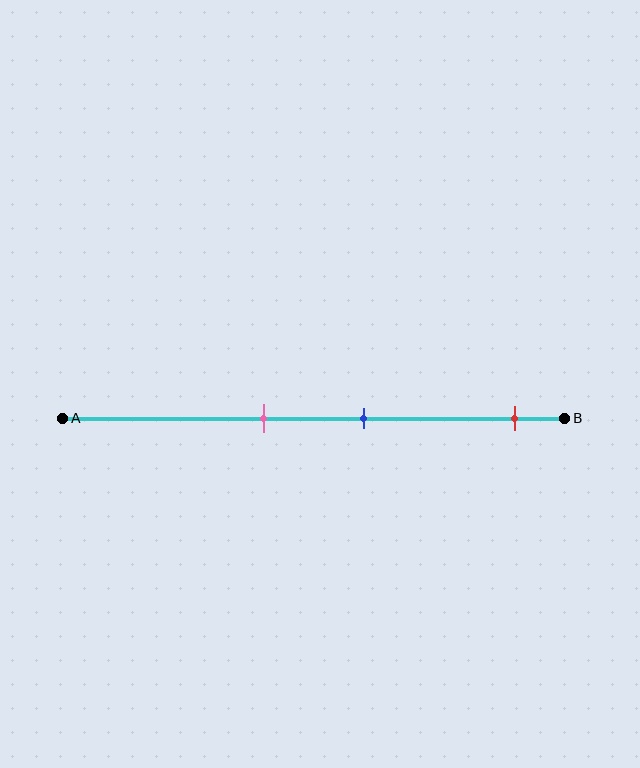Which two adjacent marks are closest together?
The pink and blue marks are the closest adjacent pair.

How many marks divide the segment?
There are 3 marks dividing the segment.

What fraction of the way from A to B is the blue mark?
The blue mark is approximately 60% (0.6) of the way from A to B.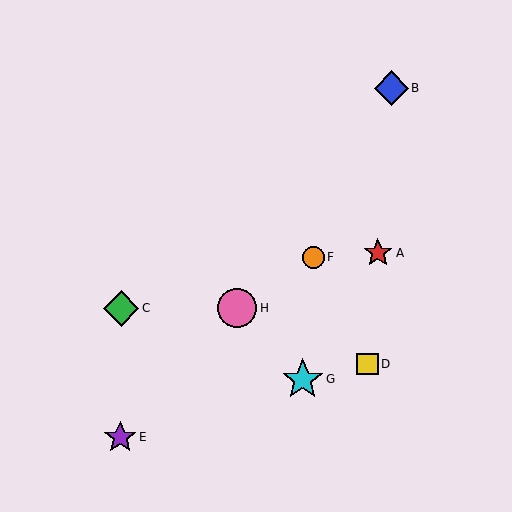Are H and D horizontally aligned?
No, H is at y≈308 and D is at y≈364.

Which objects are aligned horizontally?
Objects C, H are aligned horizontally.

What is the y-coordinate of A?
Object A is at y≈253.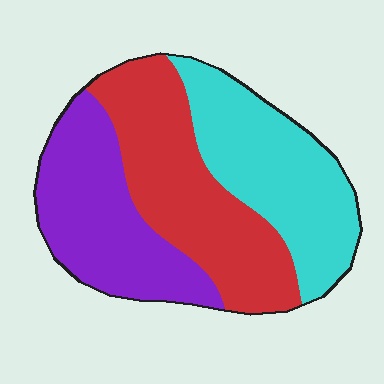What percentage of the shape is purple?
Purple takes up about one third (1/3) of the shape.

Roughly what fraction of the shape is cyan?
Cyan covers around 35% of the shape.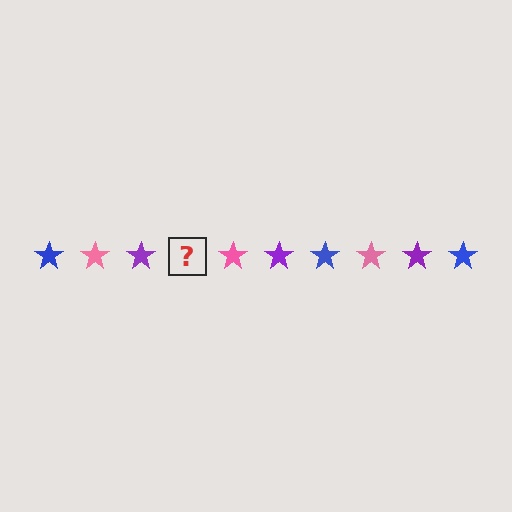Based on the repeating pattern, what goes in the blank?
The blank should be a blue star.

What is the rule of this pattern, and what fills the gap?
The rule is that the pattern cycles through blue, pink, purple stars. The gap should be filled with a blue star.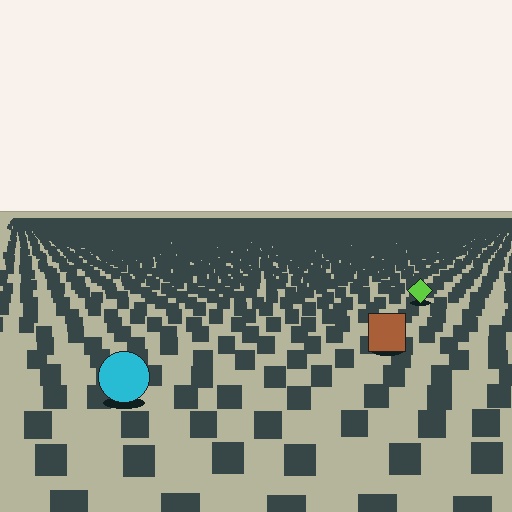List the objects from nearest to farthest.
From nearest to farthest: the cyan circle, the brown square, the lime diamond.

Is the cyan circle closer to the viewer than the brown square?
Yes. The cyan circle is closer — you can tell from the texture gradient: the ground texture is coarser near it.